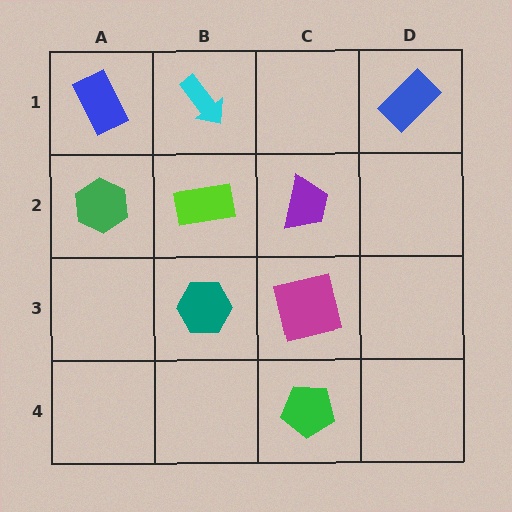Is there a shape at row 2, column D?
No, that cell is empty.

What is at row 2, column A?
A green hexagon.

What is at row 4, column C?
A green pentagon.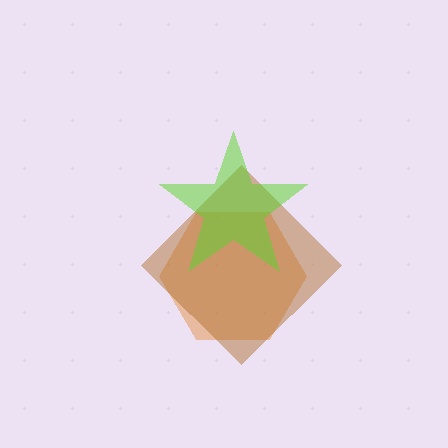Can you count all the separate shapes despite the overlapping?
Yes, there are 3 separate shapes.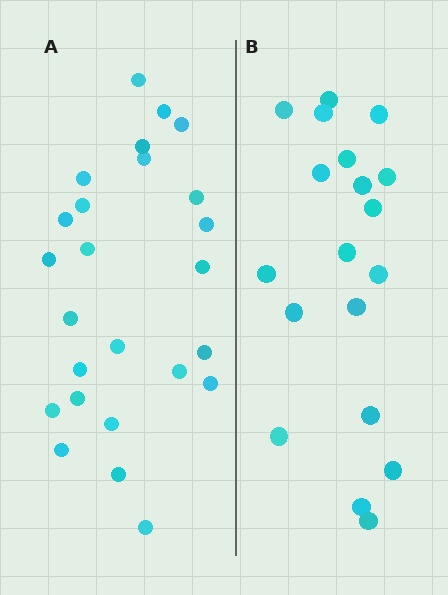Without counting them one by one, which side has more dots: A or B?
Region A (the left region) has more dots.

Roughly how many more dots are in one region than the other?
Region A has about 6 more dots than region B.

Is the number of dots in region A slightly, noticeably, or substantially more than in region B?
Region A has noticeably more, but not dramatically so. The ratio is roughly 1.3 to 1.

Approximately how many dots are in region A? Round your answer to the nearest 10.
About 20 dots. (The exact count is 25, which rounds to 20.)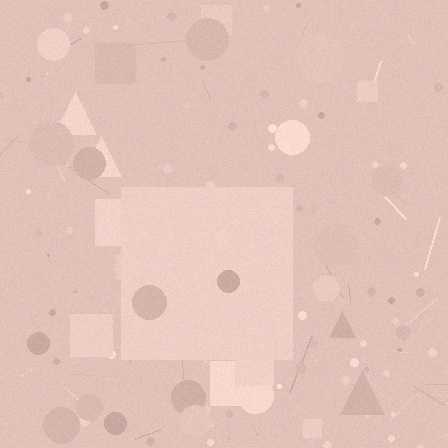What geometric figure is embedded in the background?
A square is embedded in the background.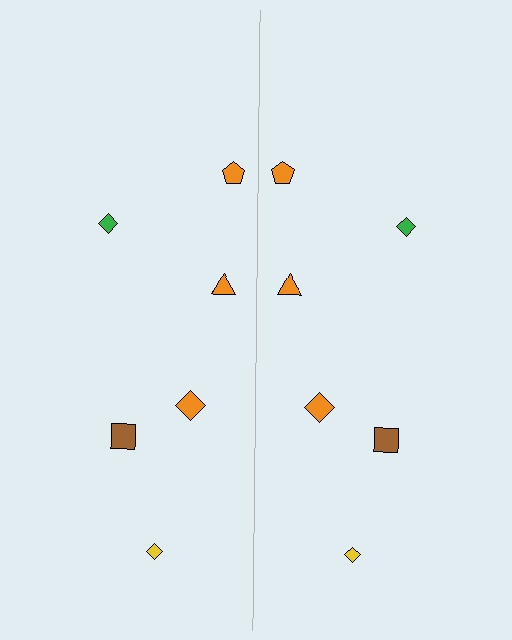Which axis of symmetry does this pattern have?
The pattern has a vertical axis of symmetry running through the center of the image.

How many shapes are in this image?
There are 12 shapes in this image.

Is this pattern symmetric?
Yes, this pattern has bilateral (reflection) symmetry.